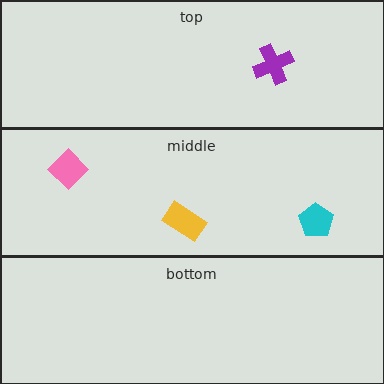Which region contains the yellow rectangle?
The middle region.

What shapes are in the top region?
The purple cross.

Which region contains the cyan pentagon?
The middle region.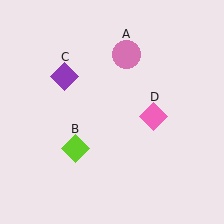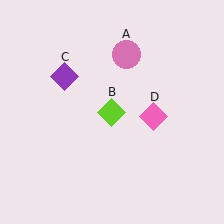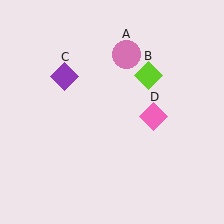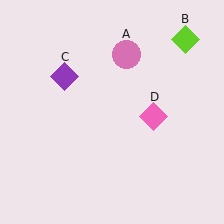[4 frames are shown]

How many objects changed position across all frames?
1 object changed position: lime diamond (object B).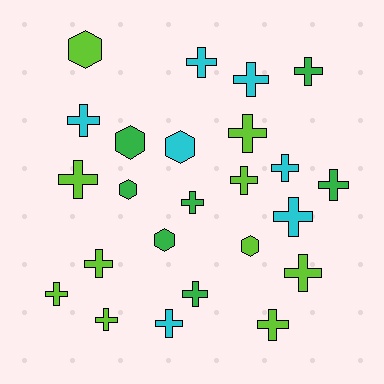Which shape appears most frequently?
Cross, with 18 objects.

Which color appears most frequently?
Lime, with 10 objects.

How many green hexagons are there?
There are 3 green hexagons.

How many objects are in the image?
There are 24 objects.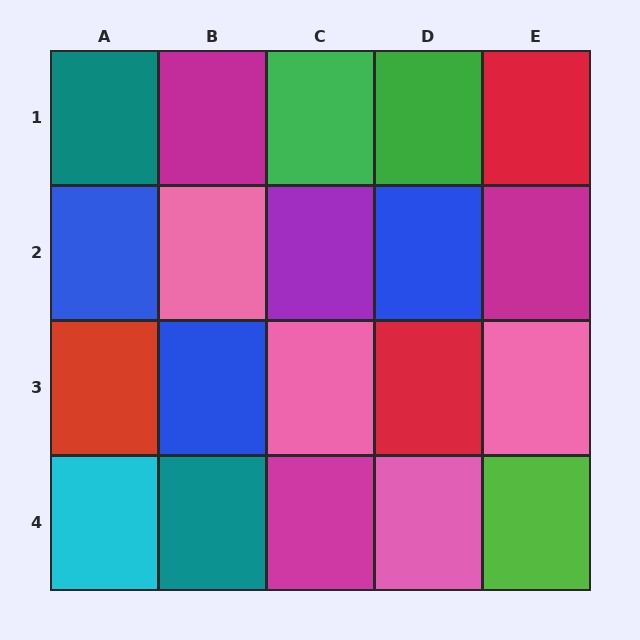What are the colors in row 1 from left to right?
Teal, magenta, green, green, red.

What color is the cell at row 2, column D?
Blue.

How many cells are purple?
1 cell is purple.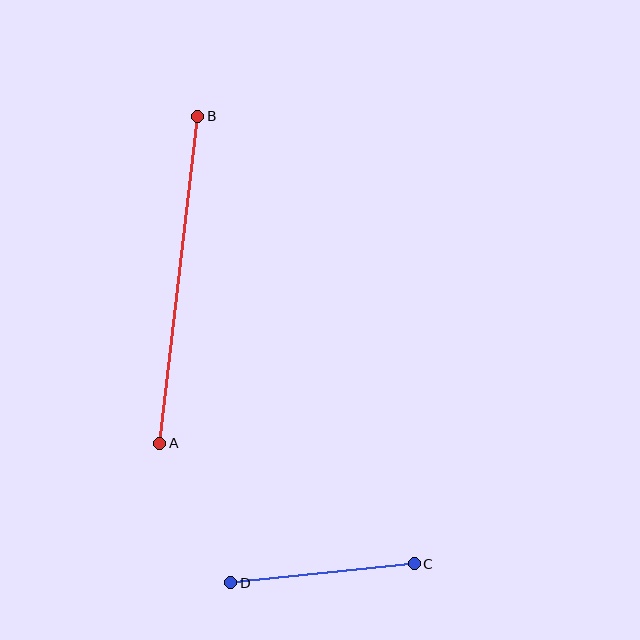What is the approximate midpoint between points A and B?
The midpoint is at approximately (179, 280) pixels.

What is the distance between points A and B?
The distance is approximately 329 pixels.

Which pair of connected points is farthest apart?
Points A and B are farthest apart.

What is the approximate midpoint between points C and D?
The midpoint is at approximately (322, 573) pixels.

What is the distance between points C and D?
The distance is approximately 185 pixels.